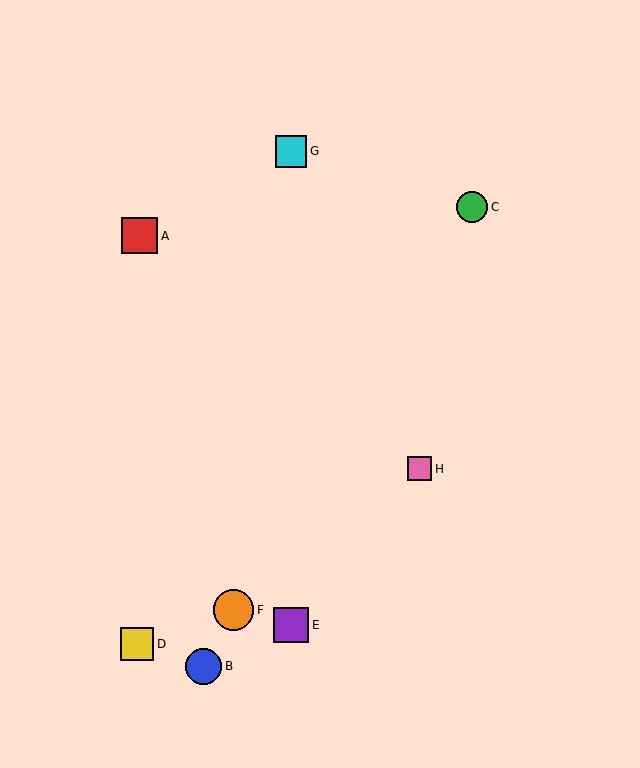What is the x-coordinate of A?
Object A is at x≈140.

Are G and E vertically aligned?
Yes, both are at x≈291.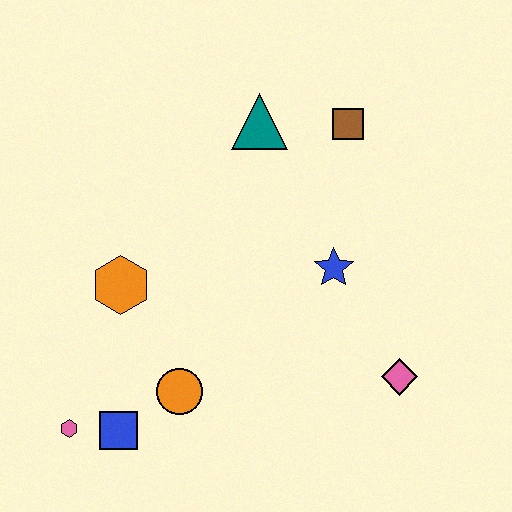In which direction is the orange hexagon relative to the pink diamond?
The orange hexagon is to the left of the pink diamond.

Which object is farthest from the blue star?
The pink hexagon is farthest from the blue star.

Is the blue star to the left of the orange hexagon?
No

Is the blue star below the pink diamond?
No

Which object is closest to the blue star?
The pink diamond is closest to the blue star.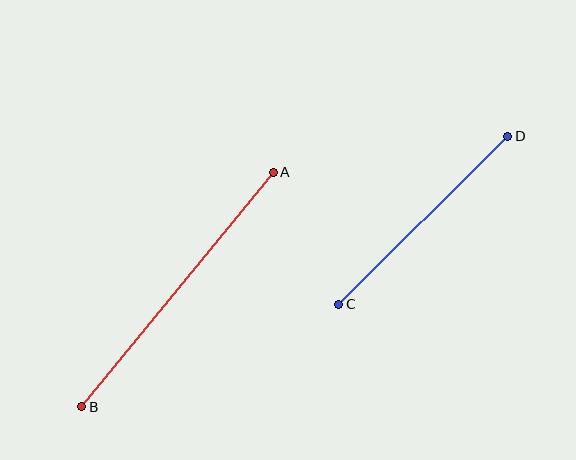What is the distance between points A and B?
The distance is approximately 302 pixels.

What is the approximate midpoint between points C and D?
The midpoint is at approximately (423, 220) pixels.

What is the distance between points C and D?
The distance is approximately 238 pixels.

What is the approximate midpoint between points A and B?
The midpoint is at approximately (177, 289) pixels.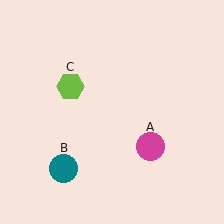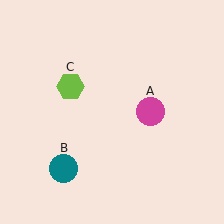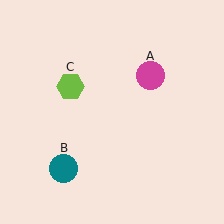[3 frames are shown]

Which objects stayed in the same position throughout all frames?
Teal circle (object B) and lime hexagon (object C) remained stationary.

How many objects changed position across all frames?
1 object changed position: magenta circle (object A).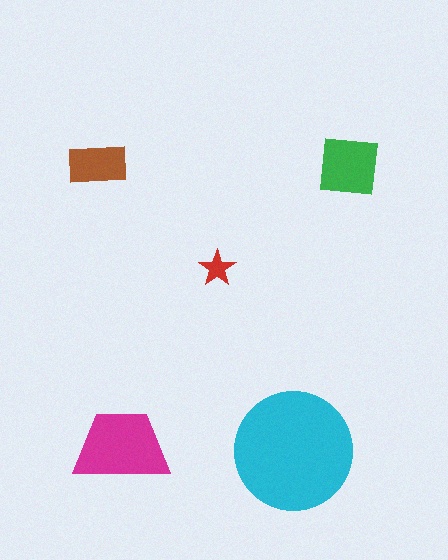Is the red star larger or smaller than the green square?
Smaller.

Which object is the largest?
The cyan circle.